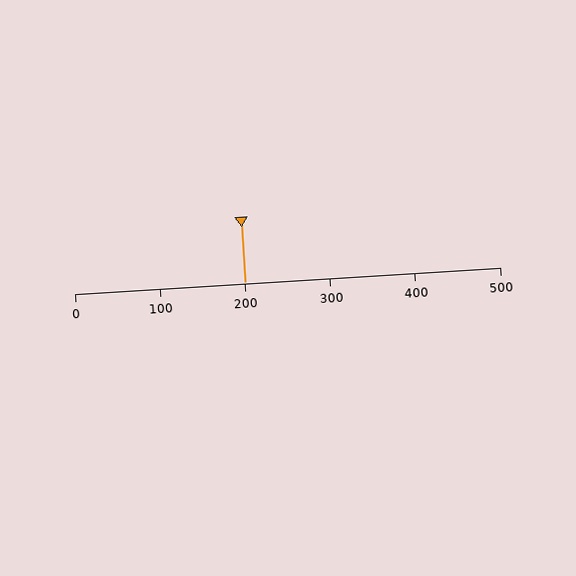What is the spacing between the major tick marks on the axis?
The major ticks are spaced 100 apart.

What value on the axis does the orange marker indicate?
The marker indicates approximately 200.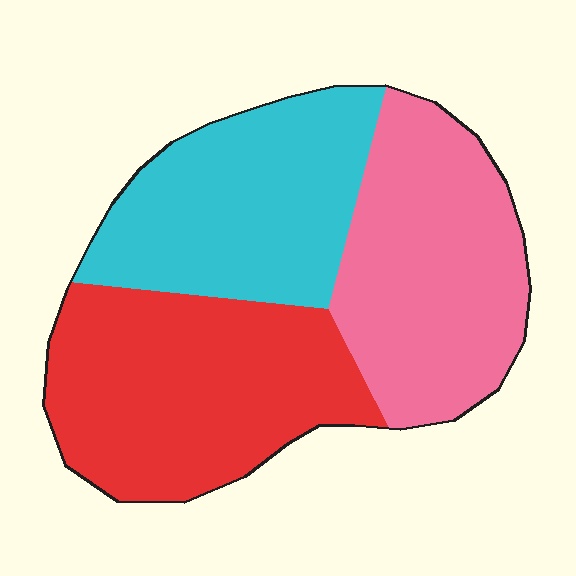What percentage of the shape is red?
Red covers 37% of the shape.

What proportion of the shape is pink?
Pink covers about 35% of the shape.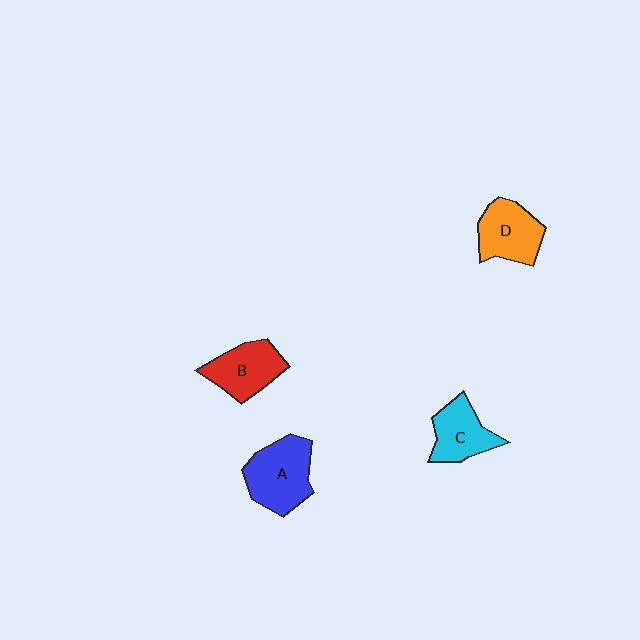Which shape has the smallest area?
Shape C (cyan).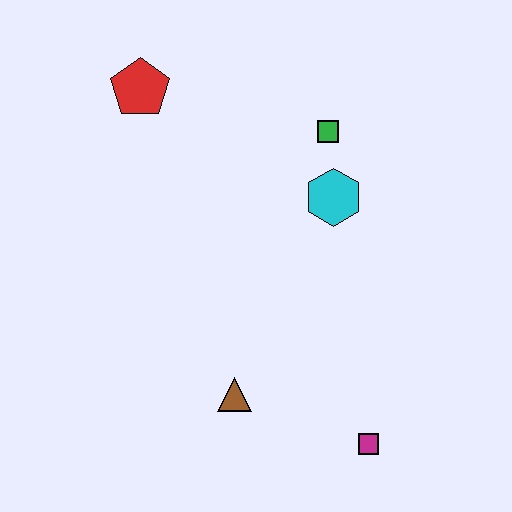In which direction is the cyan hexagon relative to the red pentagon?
The cyan hexagon is to the right of the red pentagon.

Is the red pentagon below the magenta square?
No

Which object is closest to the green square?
The cyan hexagon is closest to the green square.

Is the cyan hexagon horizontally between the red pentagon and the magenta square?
Yes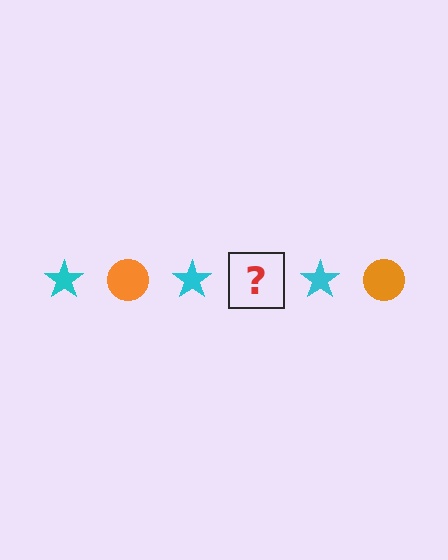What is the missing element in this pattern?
The missing element is an orange circle.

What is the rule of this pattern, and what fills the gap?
The rule is that the pattern alternates between cyan star and orange circle. The gap should be filled with an orange circle.